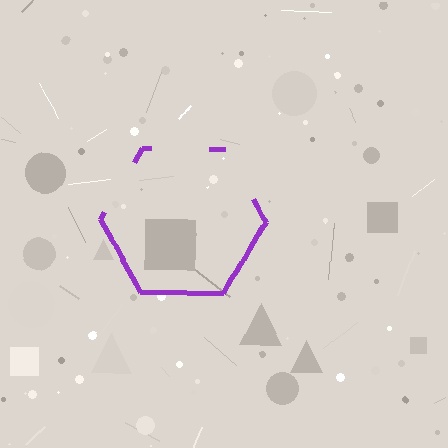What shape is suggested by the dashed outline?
The dashed outline suggests a hexagon.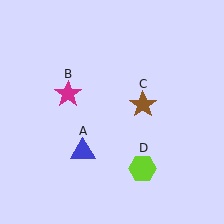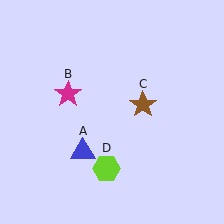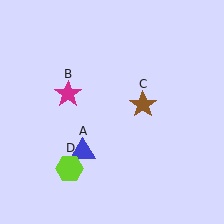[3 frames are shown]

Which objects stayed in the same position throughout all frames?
Blue triangle (object A) and magenta star (object B) and brown star (object C) remained stationary.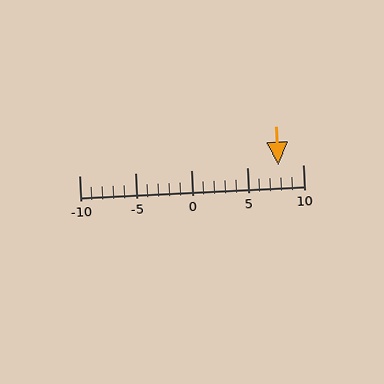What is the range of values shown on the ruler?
The ruler shows values from -10 to 10.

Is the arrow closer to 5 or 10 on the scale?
The arrow is closer to 10.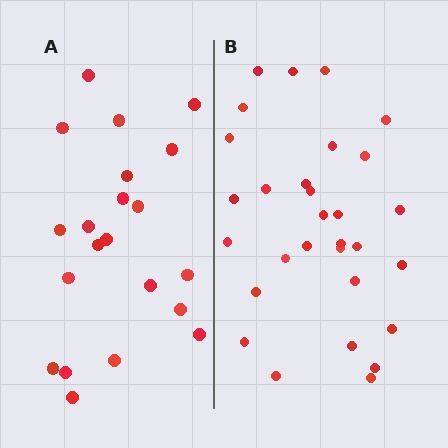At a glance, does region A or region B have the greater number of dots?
Region B (the right region) has more dots.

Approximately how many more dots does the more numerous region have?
Region B has roughly 8 or so more dots than region A.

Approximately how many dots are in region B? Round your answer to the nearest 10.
About 30 dots.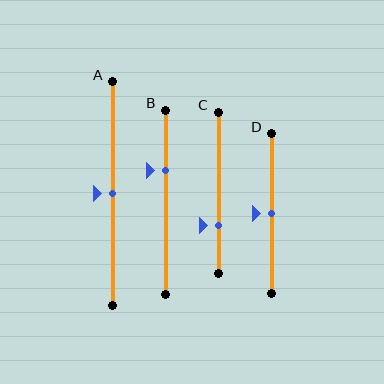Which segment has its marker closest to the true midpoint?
Segment A has its marker closest to the true midpoint.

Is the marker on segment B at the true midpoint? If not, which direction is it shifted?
No, the marker on segment B is shifted upward by about 17% of the segment length.